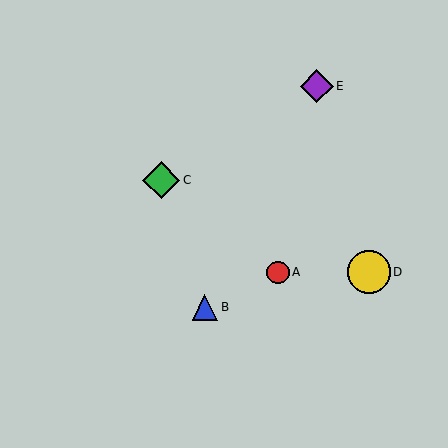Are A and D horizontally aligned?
Yes, both are at y≈272.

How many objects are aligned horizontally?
2 objects (A, D) are aligned horizontally.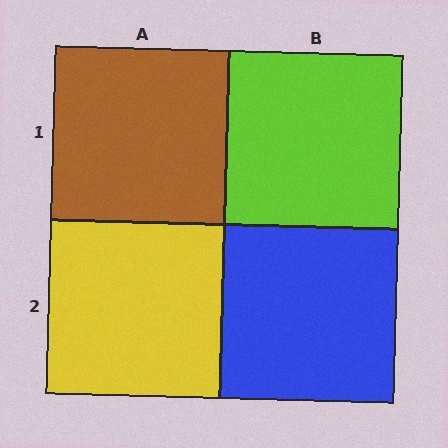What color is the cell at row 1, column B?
Lime.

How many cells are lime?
1 cell is lime.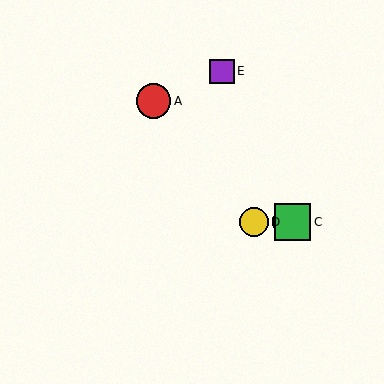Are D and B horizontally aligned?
Yes, both are at y≈222.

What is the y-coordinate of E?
Object E is at y≈71.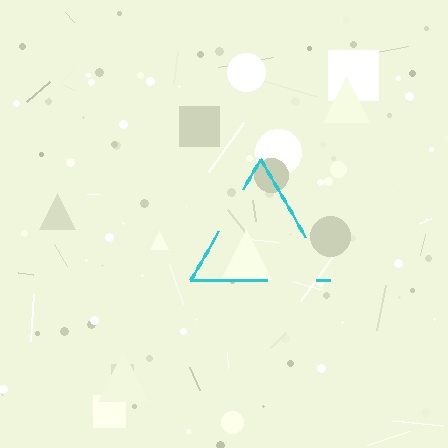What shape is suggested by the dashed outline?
The dashed outline suggests a triangle.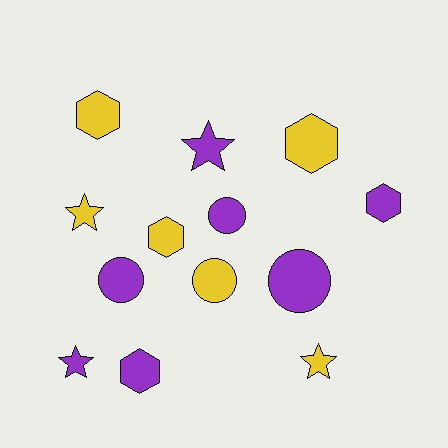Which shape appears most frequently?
Hexagon, with 5 objects.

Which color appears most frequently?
Purple, with 7 objects.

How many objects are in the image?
There are 13 objects.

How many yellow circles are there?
There is 1 yellow circle.